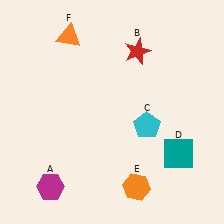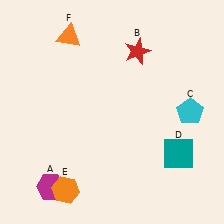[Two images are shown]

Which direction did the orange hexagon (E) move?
The orange hexagon (E) moved left.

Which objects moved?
The objects that moved are: the cyan pentagon (C), the orange hexagon (E).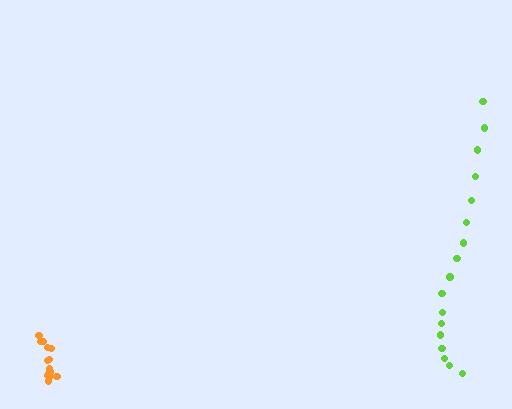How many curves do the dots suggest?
There are 2 distinct paths.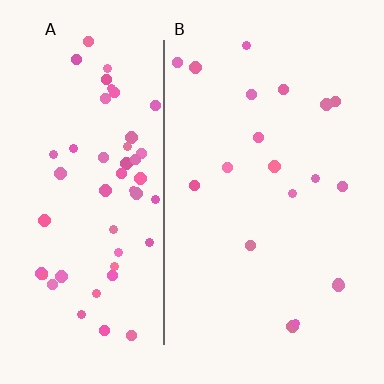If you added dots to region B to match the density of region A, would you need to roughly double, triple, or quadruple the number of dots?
Approximately triple.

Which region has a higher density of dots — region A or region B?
A (the left).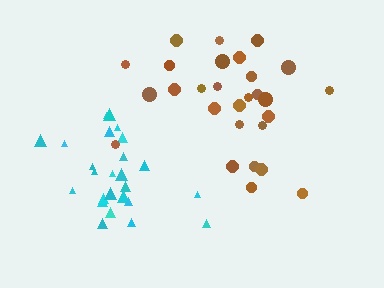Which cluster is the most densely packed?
Cyan.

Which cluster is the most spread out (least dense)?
Brown.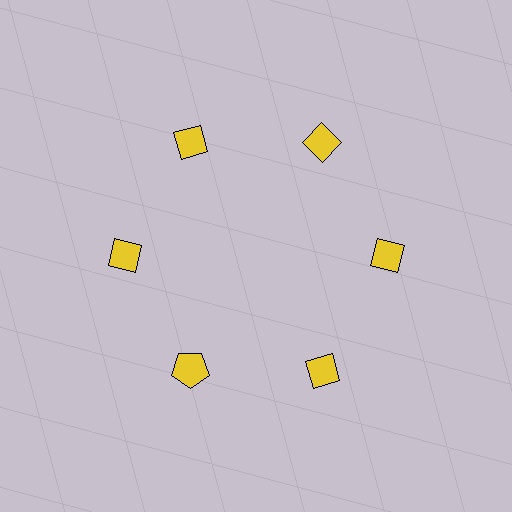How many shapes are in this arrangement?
There are 6 shapes arranged in a ring pattern.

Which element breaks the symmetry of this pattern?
The yellow pentagon at roughly the 7 o'clock position breaks the symmetry. All other shapes are yellow diamonds.